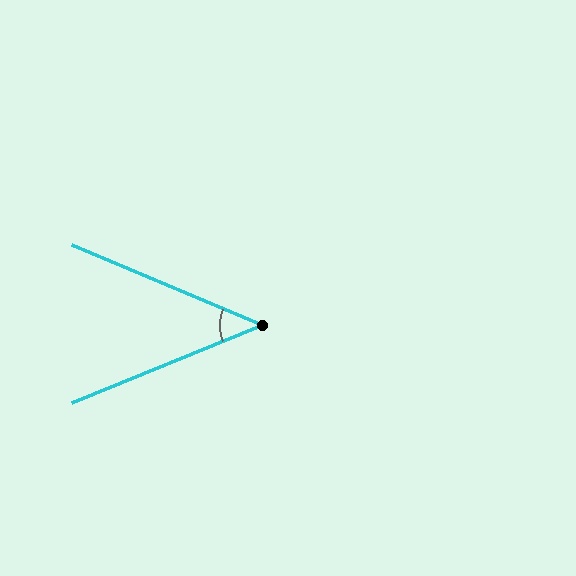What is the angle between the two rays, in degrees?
Approximately 45 degrees.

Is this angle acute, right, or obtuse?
It is acute.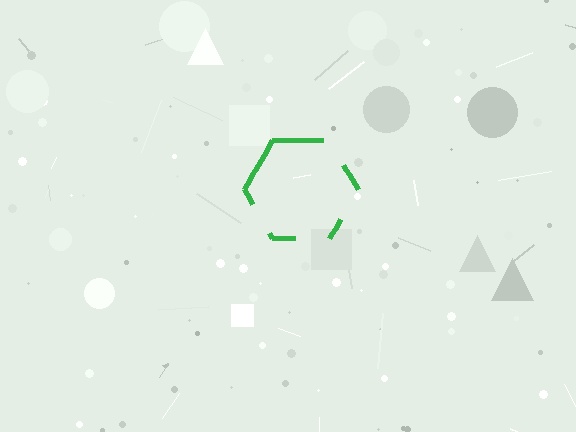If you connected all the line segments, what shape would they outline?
They would outline a hexagon.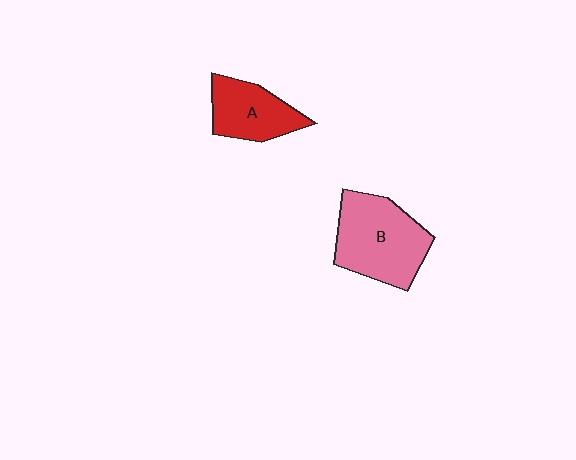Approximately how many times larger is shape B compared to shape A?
Approximately 1.5 times.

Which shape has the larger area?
Shape B (pink).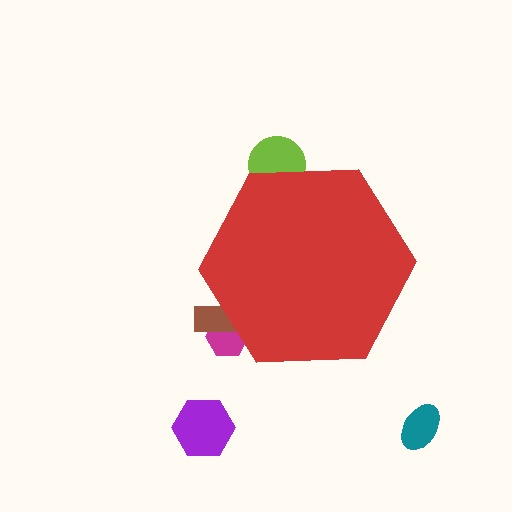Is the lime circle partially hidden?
Yes, the lime circle is partially hidden behind the red hexagon.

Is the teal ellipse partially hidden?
No, the teal ellipse is fully visible.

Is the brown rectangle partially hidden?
Yes, the brown rectangle is partially hidden behind the red hexagon.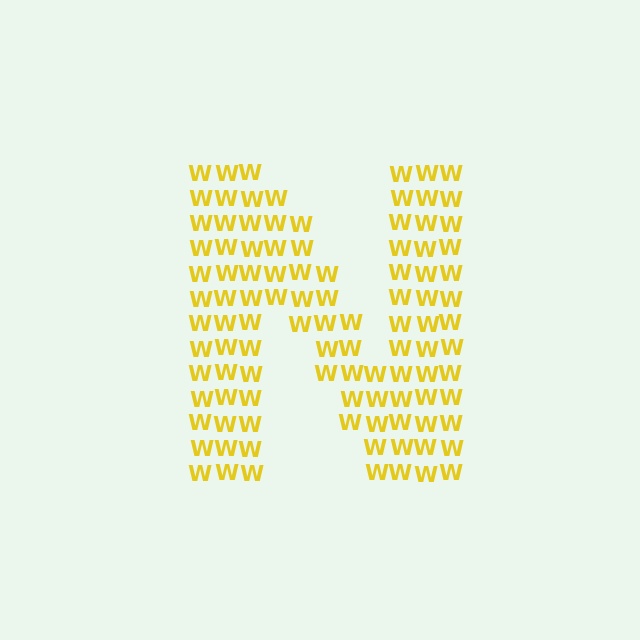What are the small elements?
The small elements are letter W's.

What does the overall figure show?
The overall figure shows the letter N.